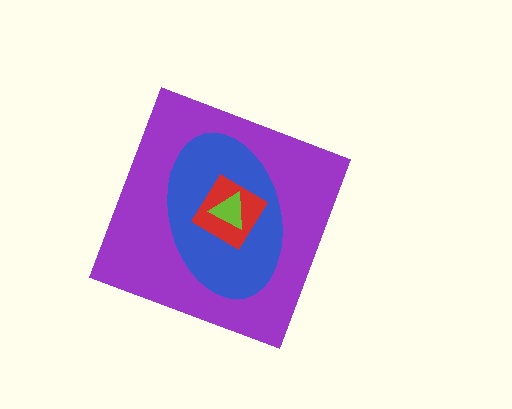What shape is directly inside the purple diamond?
The blue ellipse.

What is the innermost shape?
The lime triangle.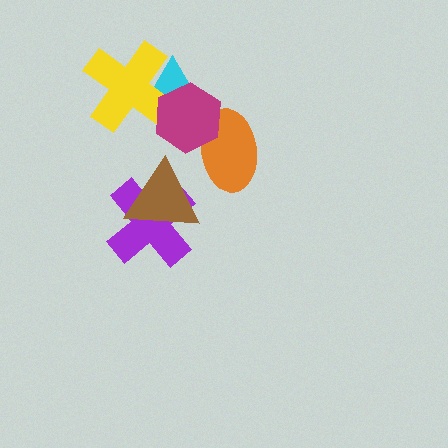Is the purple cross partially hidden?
Yes, it is partially covered by another shape.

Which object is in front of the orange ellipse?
The magenta hexagon is in front of the orange ellipse.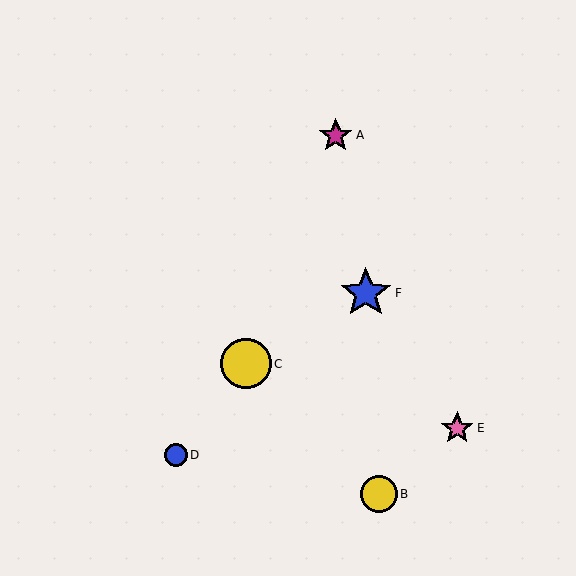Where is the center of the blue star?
The center of the blue star is at (366, 293).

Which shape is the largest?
The blue star (labeled F) is the largest.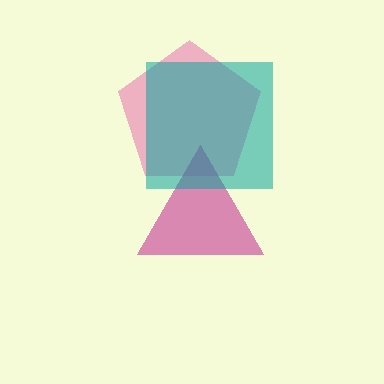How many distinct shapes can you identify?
There are 3 distinct shapes: a pink pentagon, a magenta triangle, a teal square.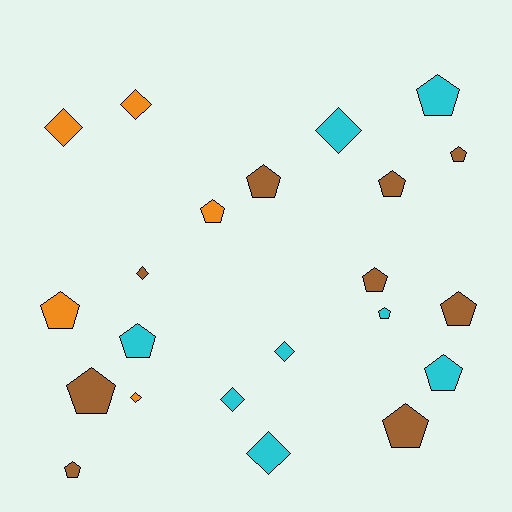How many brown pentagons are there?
There are 8 brown pentagons.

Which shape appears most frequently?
Pentagon, with 14 objects.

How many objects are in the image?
There are 22 objects.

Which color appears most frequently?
Brown, with 9 objects.